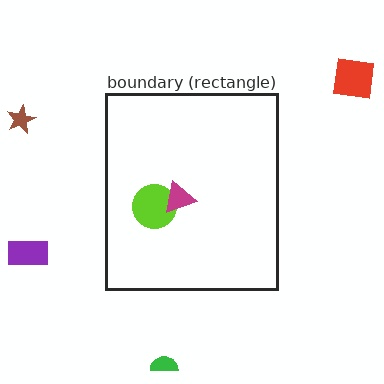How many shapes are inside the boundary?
2 inside, 4 outside.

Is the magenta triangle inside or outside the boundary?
Inside.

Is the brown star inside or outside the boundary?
Outside.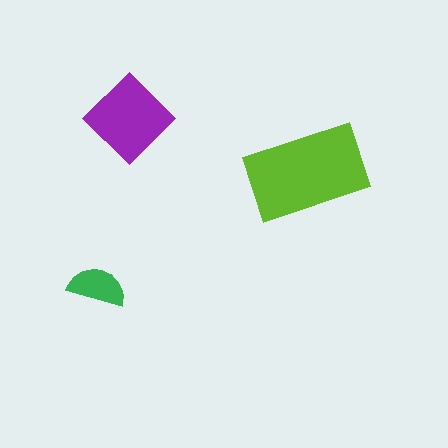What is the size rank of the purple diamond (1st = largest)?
2nd.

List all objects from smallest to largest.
The green semicircle, the purple diamond, the lime rectangle.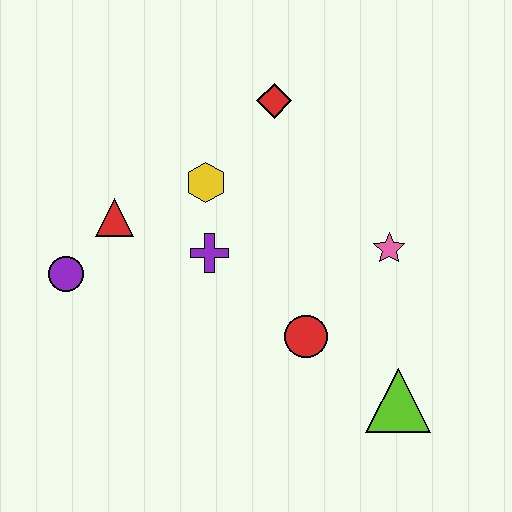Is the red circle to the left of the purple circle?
No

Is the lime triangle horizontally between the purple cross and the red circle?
No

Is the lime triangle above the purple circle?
No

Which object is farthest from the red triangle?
The lime triangle is farthest from the red triangle.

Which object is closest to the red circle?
The lime triangle is closest to the red circle.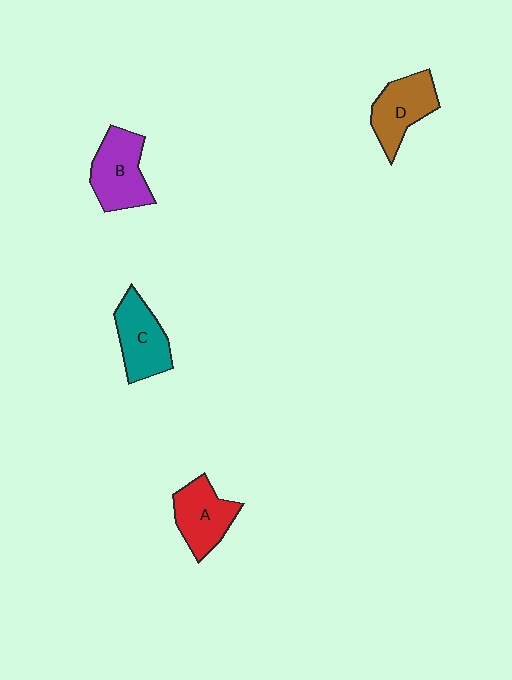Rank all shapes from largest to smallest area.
From largest to smallest: B (purple), C (teal), D (brown), A (red).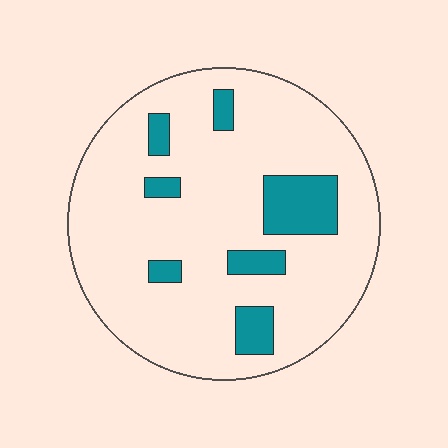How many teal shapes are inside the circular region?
7.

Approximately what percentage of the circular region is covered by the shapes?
Approximately 15%.